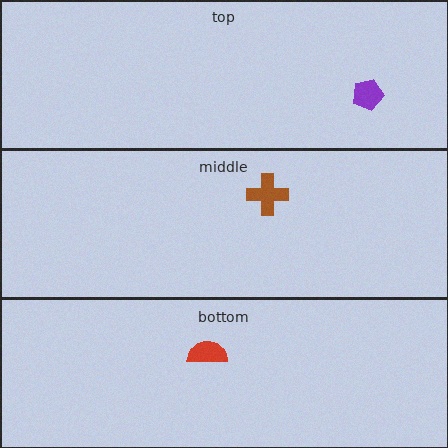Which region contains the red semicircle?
The bottom region.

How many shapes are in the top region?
1.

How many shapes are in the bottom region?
1.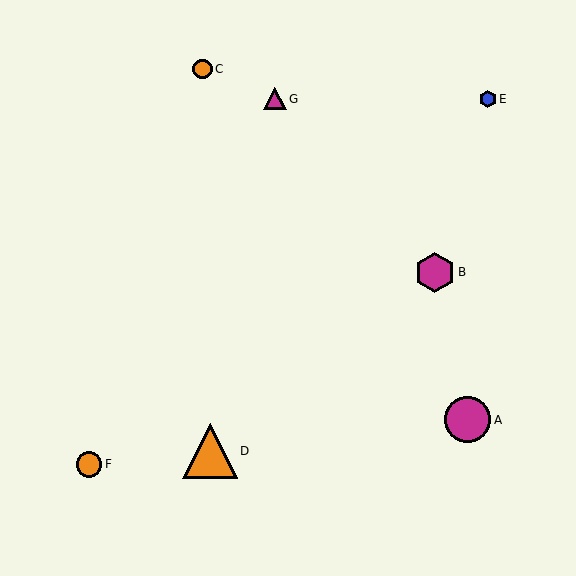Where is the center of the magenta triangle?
The center of the magenta triangle is at (275, 99).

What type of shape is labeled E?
Shape E is a blue hexagon.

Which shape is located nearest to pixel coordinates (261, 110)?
The magenta triangle (labeled G) at (275, 99) is nearest to that location.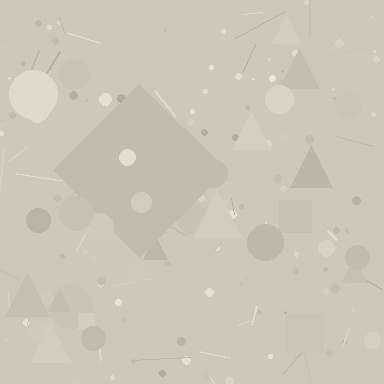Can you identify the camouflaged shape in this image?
The camouflaged shape is a diamond.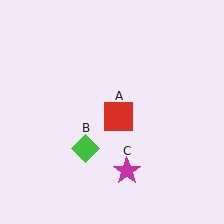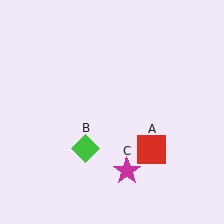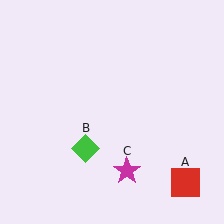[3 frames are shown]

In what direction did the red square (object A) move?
The red square (object A) moved down and to the right.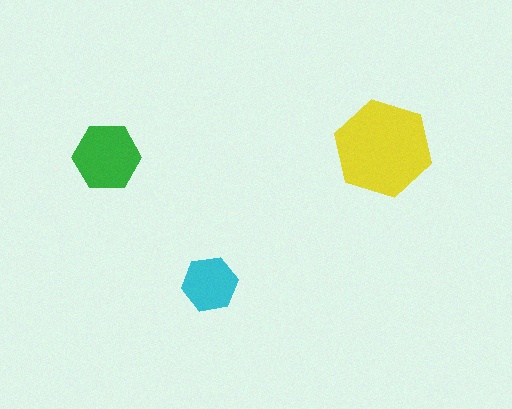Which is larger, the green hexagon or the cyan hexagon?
The green one.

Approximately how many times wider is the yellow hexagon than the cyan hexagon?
About 2 times wider.